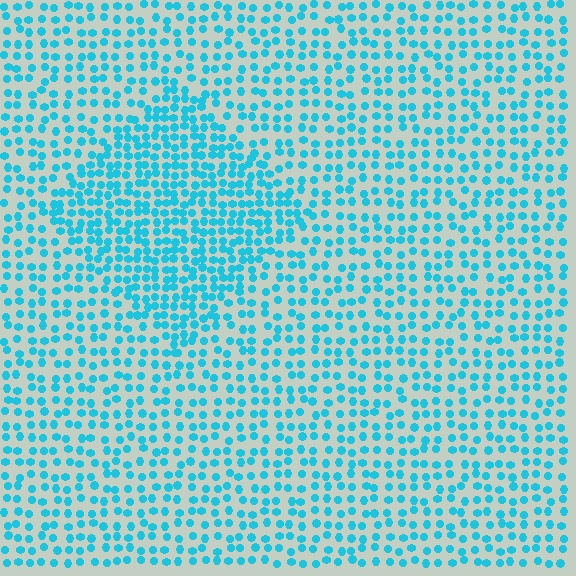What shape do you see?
I see a diamond.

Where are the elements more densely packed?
The elements are more densely packed inside the diamond boundary.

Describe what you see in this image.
The image contains small cyan elements arranged at two different densities. A diamond-shaped region is visible where the elements are more densely packed than the surrounding area.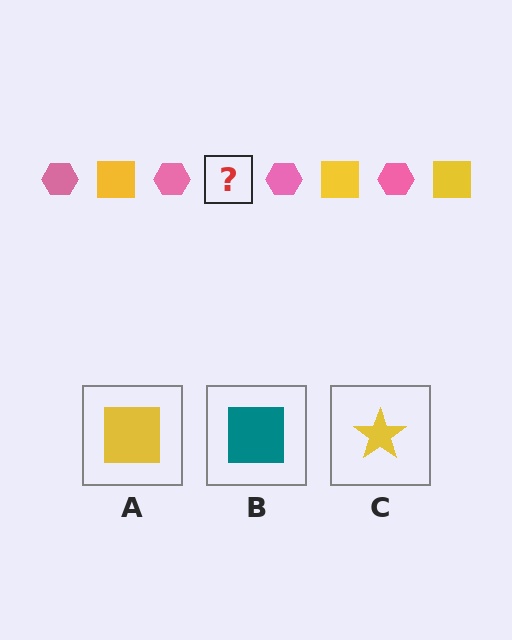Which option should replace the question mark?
Option A.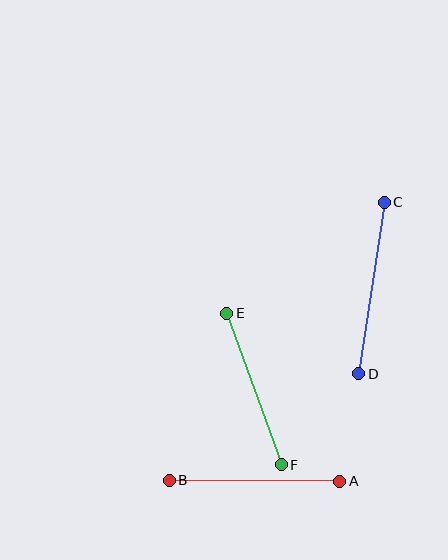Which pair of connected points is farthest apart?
Points C and D are farthest apart.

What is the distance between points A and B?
The distance is approximately 170 pixels.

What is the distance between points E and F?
The distance is approximately 161 pixels.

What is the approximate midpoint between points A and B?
The midpoint is at approximately (255, 481) pixels.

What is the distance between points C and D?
The distance is approximately 173 pixels.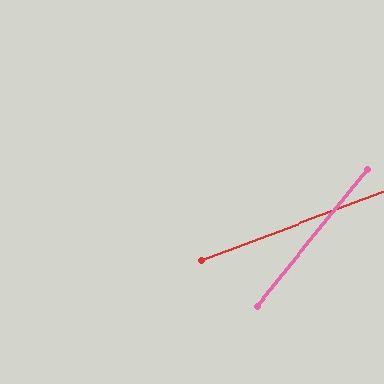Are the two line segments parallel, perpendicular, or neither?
Neither parallel nor perpendicular — they differ by about 30°.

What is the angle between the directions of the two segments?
Approximately 30 degrees.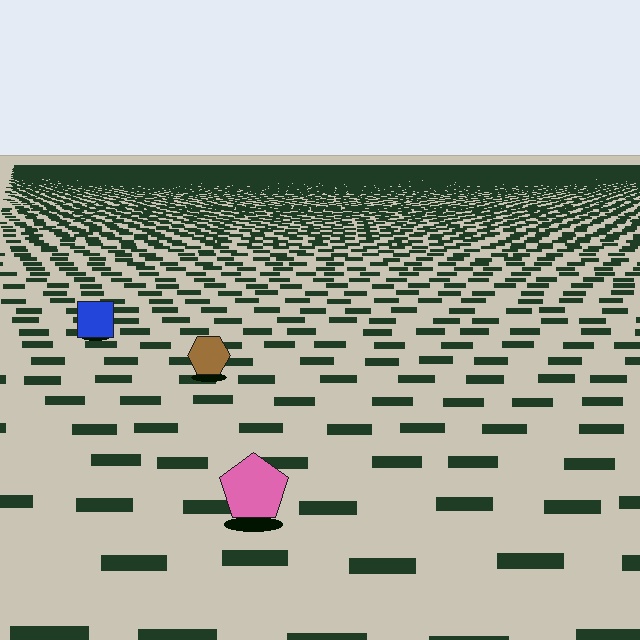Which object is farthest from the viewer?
The blue square is farthest from the viewer. It appears smaller and the ground texture around it is denser.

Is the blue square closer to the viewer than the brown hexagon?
No. The brown hexagon is closer — you can tell from the texture gradient: the ground texture is coarser near it.